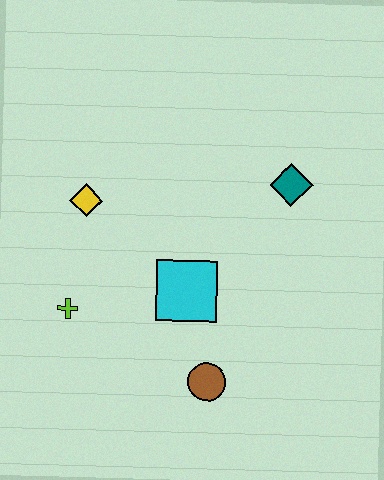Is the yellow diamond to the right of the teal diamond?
No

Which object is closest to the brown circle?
The cyan square is closest to the brown circle.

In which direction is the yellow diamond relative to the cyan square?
The yellow diamond is to the left of the cyan square.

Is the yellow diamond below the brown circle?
No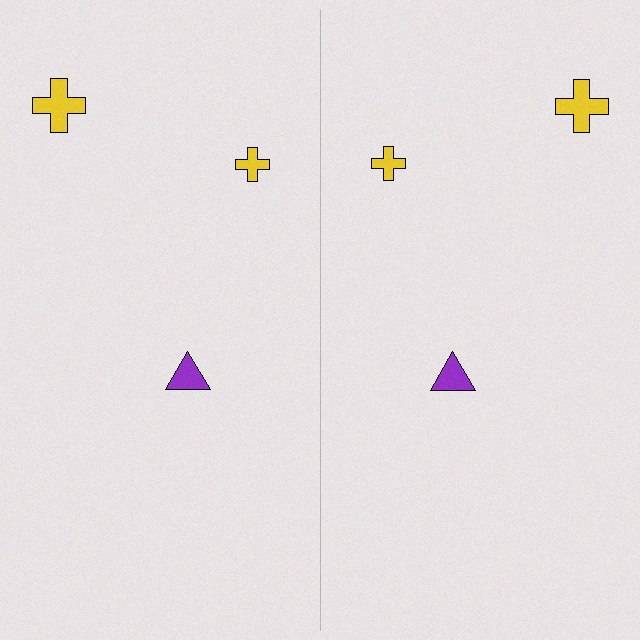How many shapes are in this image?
There are 6 shapes in this image.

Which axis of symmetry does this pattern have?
The pattern has a vertical axis of symmetry running through the center of the image.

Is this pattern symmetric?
Yes, this pattern has bilateral (reflection) symmetry.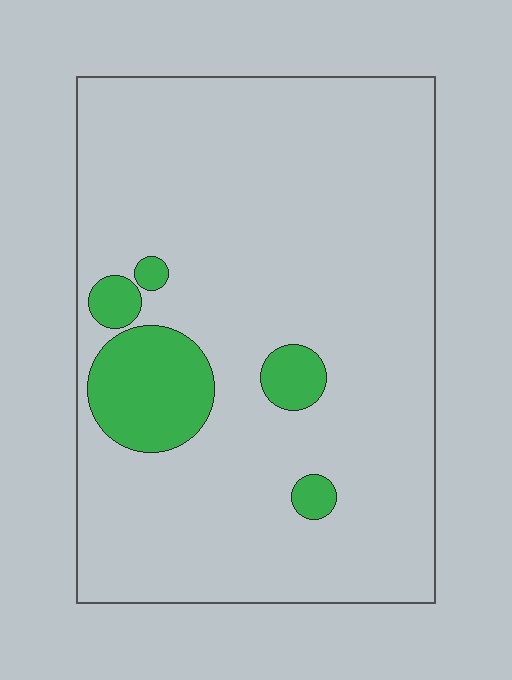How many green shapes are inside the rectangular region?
5.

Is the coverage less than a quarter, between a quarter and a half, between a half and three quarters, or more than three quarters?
Less than a quarter.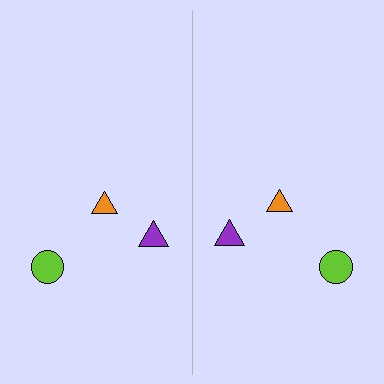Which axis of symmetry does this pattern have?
The pattern has a vertical axis of symmetry running through the center of the image.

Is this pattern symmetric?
Yes, this pattern has bilateral (reflection) symmetry.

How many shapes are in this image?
There are 6 shapes in this image.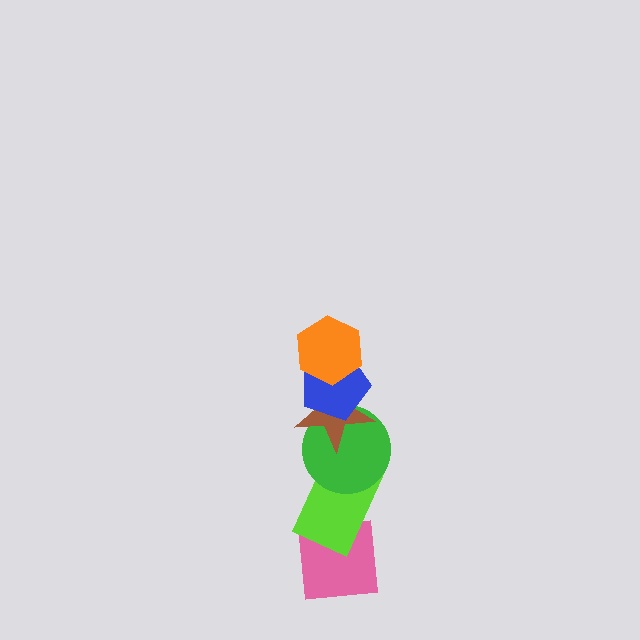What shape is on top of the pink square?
The lime rectangle is on top of the pink square.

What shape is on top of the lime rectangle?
The green circle is on top of the lime rectangle.